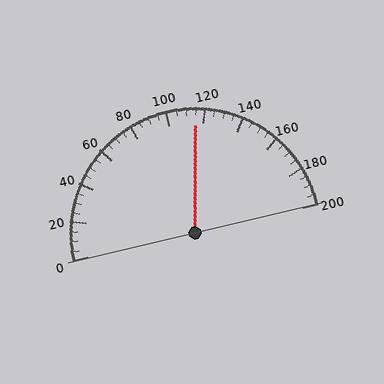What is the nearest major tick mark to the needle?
The nearest major tick mark is 120.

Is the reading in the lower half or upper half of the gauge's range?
The reading is in the upper half of the range (0 to 200).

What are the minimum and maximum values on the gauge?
The gauge ranges from 0 to 200.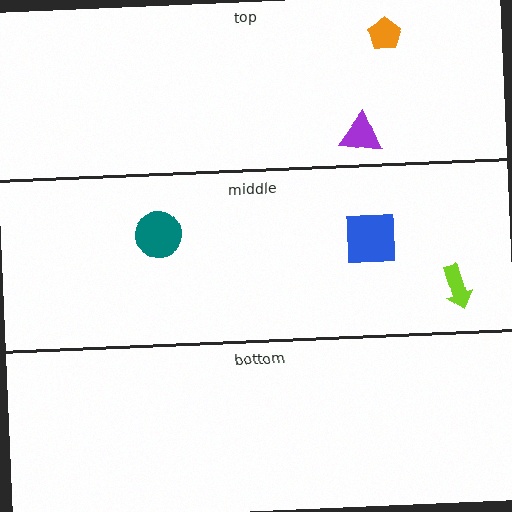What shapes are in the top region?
The orange pentagon, the purple triangle.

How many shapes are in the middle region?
3.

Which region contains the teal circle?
The middle region.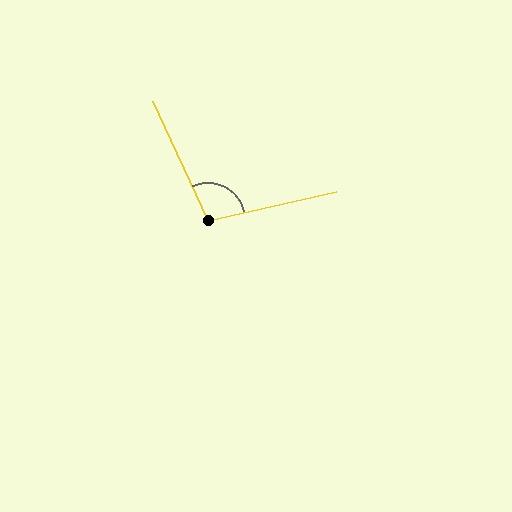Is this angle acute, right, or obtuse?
It is obtuse.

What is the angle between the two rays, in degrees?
Approximately 102 degrees.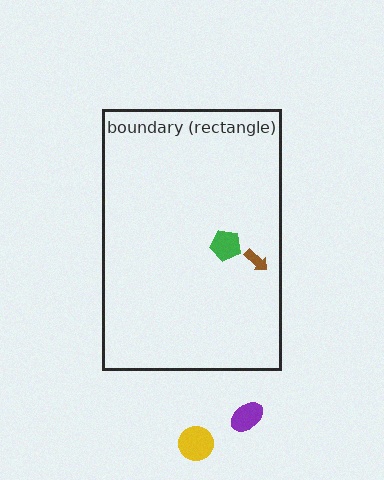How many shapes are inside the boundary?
2 inside, 2 outside.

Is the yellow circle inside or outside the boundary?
Outside.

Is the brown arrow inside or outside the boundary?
Inside.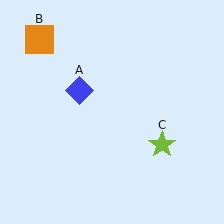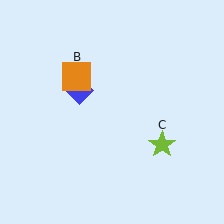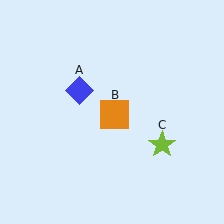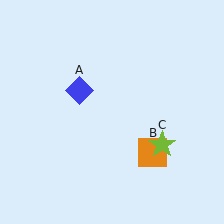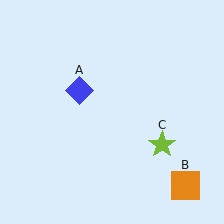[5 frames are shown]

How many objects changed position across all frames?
1 object changed position: orange square (object B).